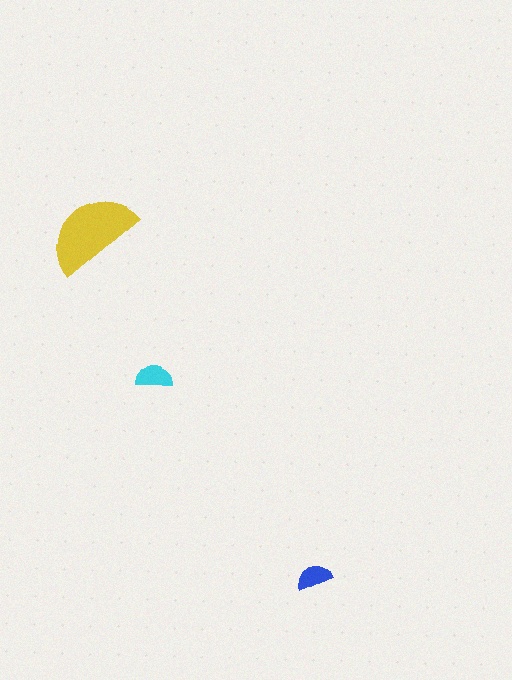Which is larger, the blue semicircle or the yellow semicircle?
The yellow one.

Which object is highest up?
The yellow semicircle is topmost.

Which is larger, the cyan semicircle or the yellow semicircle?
The yellow one.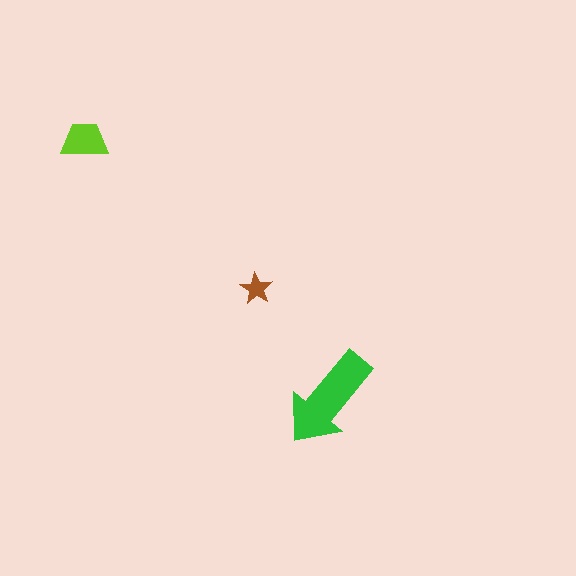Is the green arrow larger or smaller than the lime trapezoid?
Larger.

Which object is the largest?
The green arrow.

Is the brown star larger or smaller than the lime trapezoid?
Smaller.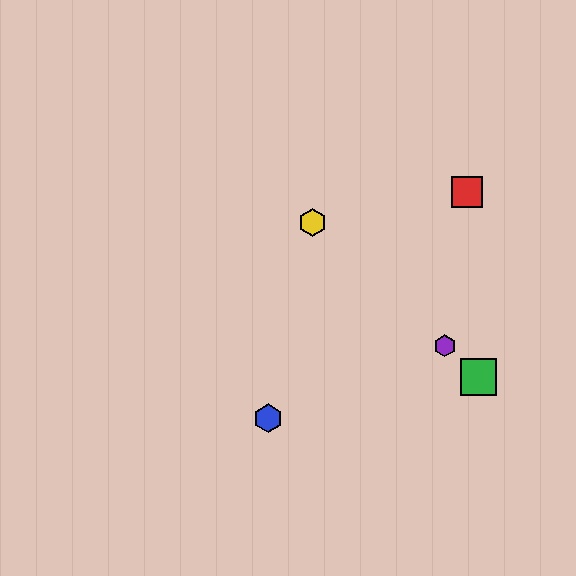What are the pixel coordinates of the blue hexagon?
The blue hexagon is at (268, 418).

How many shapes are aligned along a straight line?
3 shapes (the green square, the yellow hexagon, the purple hexagon) are aligned along a straight line.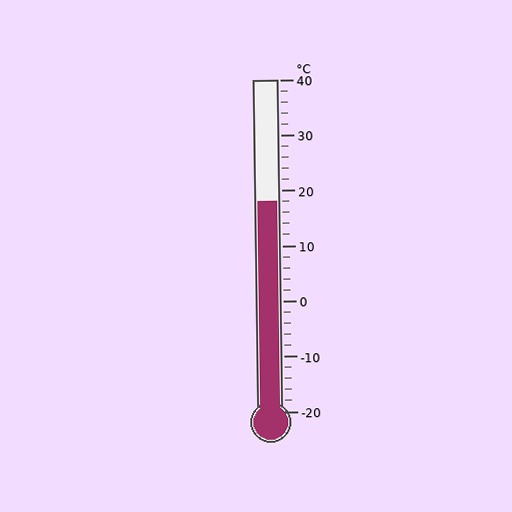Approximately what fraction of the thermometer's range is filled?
The thermometer is filled to approximately 65% of its range.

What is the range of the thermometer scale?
The thermometer scale ranges from -20°C to 40°C.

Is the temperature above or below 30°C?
The temperature is below 30°C.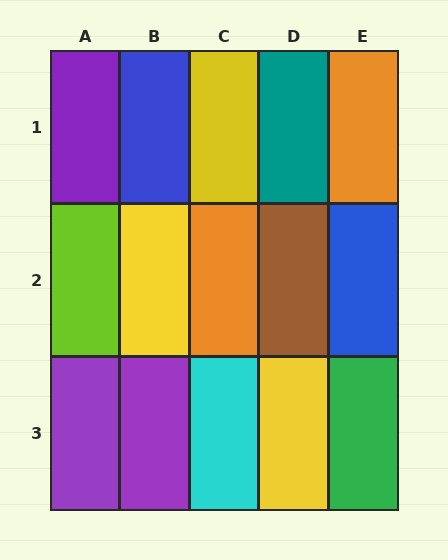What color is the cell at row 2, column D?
Brown.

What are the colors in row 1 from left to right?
Purple, blue, yellow, teal, orange.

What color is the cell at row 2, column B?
Yellow.